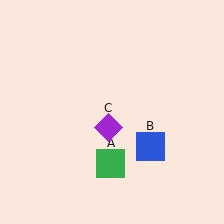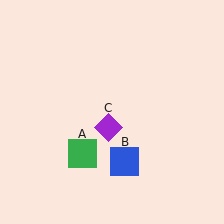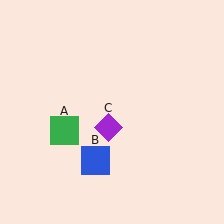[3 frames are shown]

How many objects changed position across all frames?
2 objects changed position: green square (object A), blue square (object B).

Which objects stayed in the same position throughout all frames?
Purple diamond (object C) remained stationary.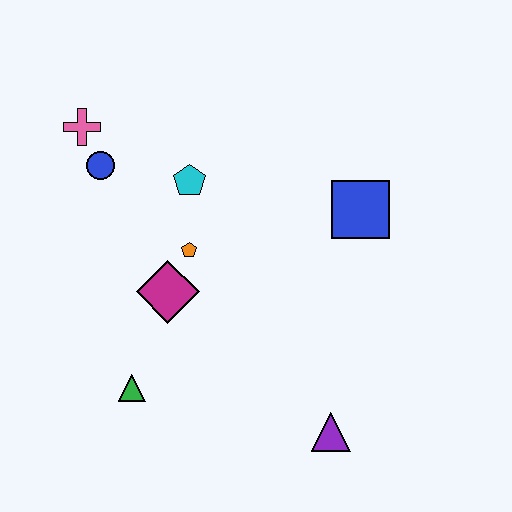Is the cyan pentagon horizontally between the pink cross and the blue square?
Yes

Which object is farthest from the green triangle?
The blue square is farthest from the green triangle.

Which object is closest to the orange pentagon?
The magenta diamond is closest to the orange pentagon.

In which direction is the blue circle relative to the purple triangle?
The blue circle is above the purple triangle.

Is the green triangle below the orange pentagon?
Yes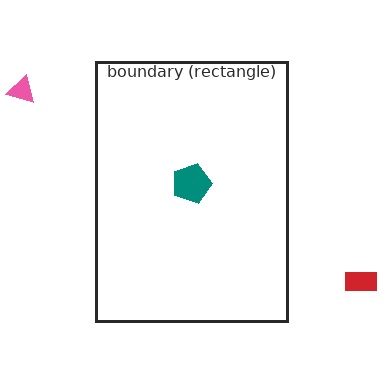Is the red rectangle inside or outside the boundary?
Outside.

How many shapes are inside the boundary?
1 inside, 2 outside.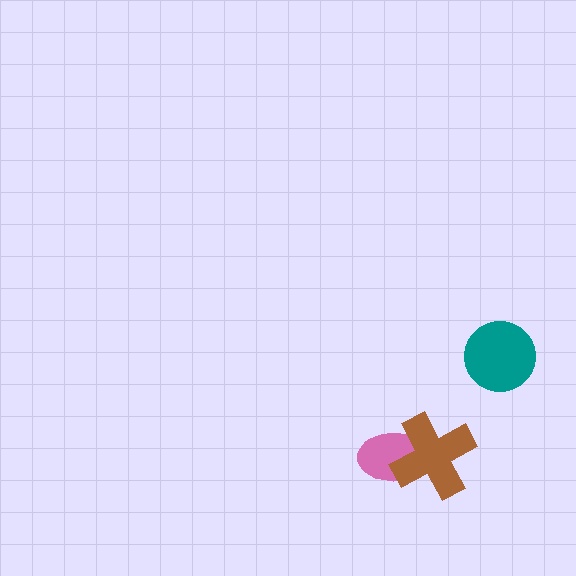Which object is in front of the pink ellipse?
The brown cross is in front of the pink ellipse.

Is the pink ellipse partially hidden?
Yes, it is partially covered by another shape.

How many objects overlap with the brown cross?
1 object overlaps with the brown cross.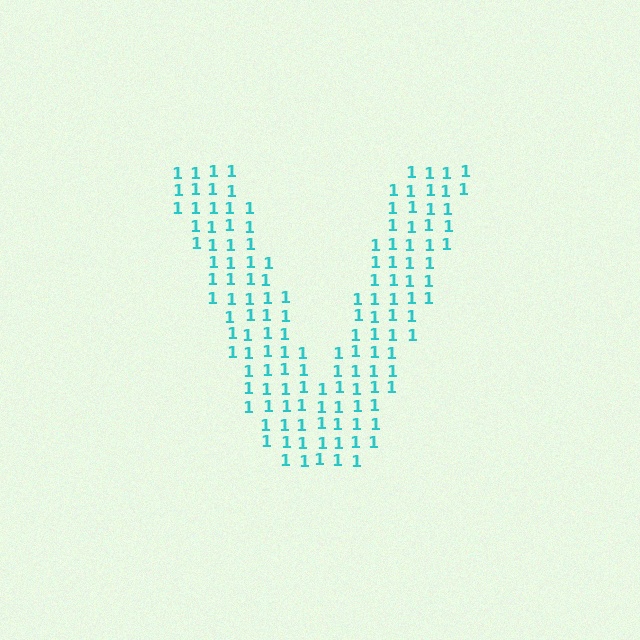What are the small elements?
The small elements are digit 1's.